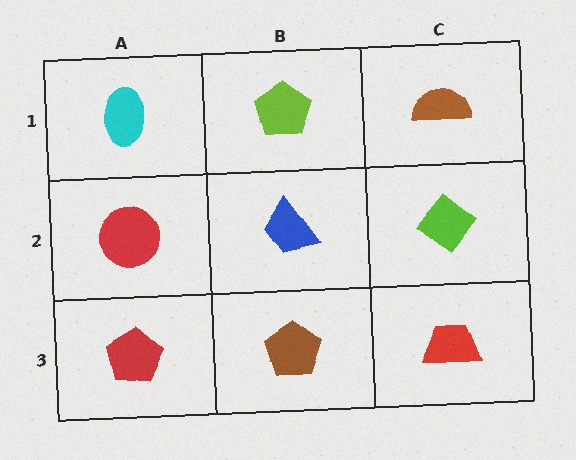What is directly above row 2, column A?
A cyan ellipse.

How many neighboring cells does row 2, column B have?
4.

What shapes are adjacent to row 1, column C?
A lime diamond (row 2, column C), a lime pentagon (row 1, column B).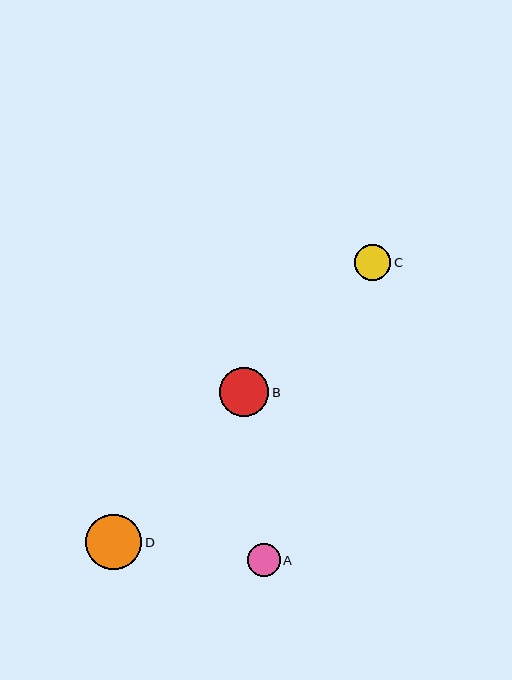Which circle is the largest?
Circle D is the largest with a size of approximately 56 pixels.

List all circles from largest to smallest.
From largest to smallest: D, B, C, A.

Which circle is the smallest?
Circle A is the smallest with a size of approximately 33 pixels.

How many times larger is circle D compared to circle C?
Circle D is approximately 1.6 times the size of circle C.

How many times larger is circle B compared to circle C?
Circle B is approximately 1.4 times the size of circle C.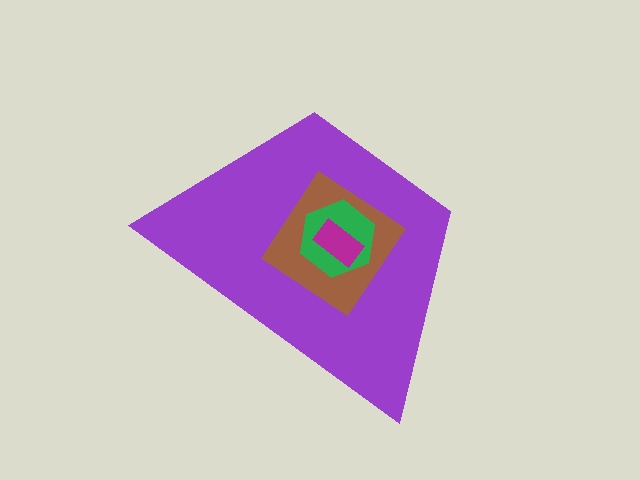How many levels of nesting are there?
4.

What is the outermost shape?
The purple trapezoid.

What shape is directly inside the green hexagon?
The magenta rectangle.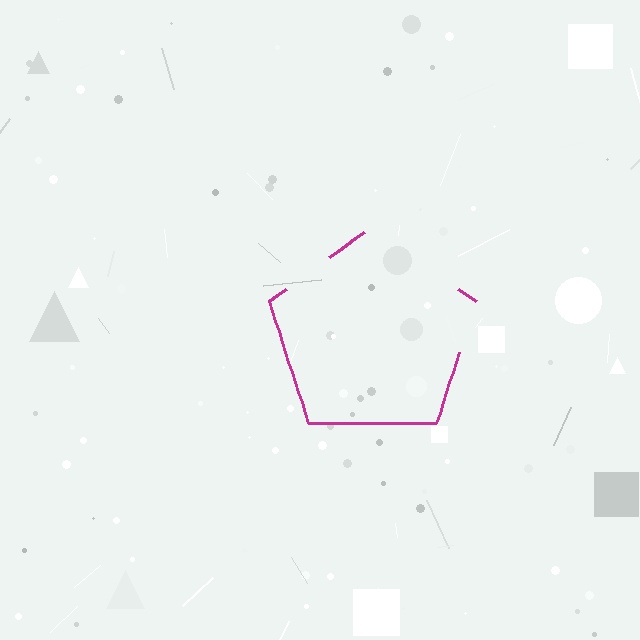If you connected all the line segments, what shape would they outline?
They would outline a pentagon.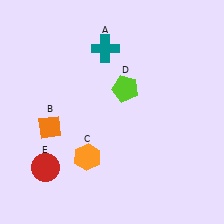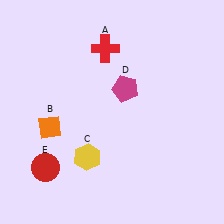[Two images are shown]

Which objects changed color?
A changed from teal to red. C changed from orange to yellow. D changed from lime to magenta.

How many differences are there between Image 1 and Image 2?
There are 3 differences between the two images.